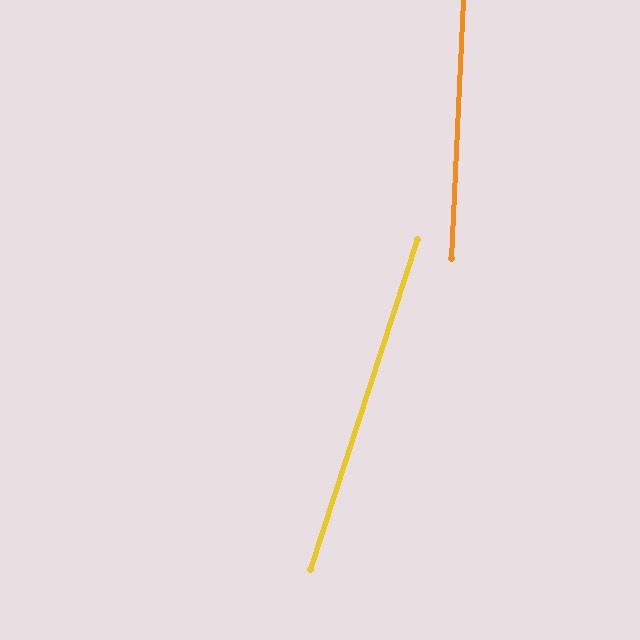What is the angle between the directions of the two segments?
Approximately 15 degrees.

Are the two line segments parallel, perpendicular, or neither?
Neither parallel nor perpendicular — they differ by about 15°.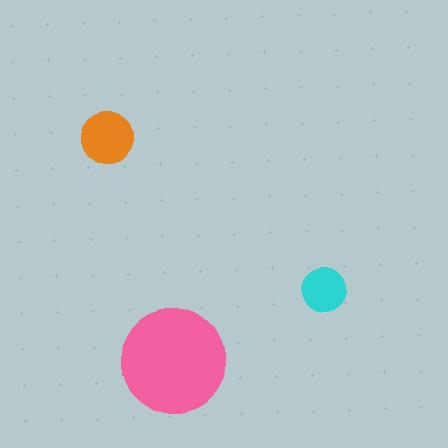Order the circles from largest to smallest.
the pink one, the orange one, the cyan one.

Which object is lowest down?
The pink circle is bottommost.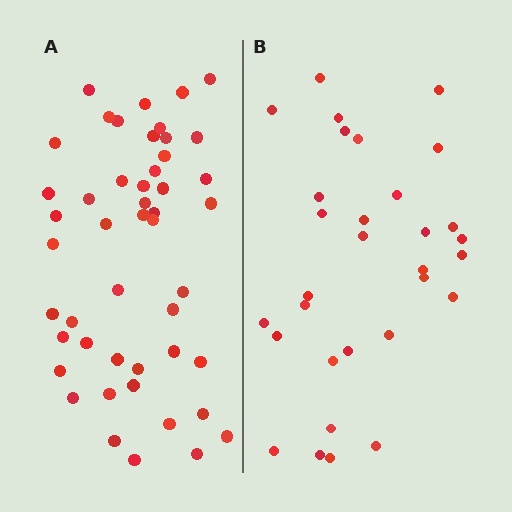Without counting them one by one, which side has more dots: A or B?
Region A (the left region) has more dots.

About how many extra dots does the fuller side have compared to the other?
Region A has approximately 15 more dots than region B.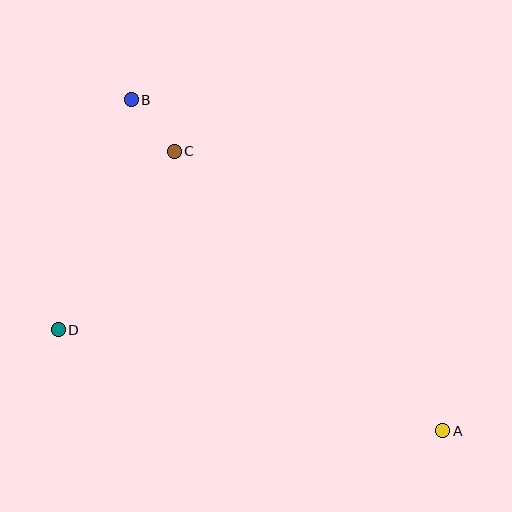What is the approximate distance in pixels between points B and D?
The distance between B and D is approximately 241 pixels.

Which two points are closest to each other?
Points B and C are closest to each other.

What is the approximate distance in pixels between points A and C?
The distance between A and C is approximately 388 pixels.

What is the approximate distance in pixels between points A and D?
The distance between A and D is approximately 398 pixels.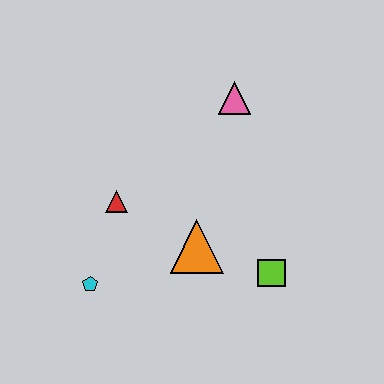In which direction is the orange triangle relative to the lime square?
The orange triangle is to the left of the lime square.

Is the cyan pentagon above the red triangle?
No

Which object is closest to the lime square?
The orange triangle is closest to the lime square.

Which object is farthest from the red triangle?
The lime square is farthest from the red triangle.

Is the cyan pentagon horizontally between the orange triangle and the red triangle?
No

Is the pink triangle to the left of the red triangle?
No